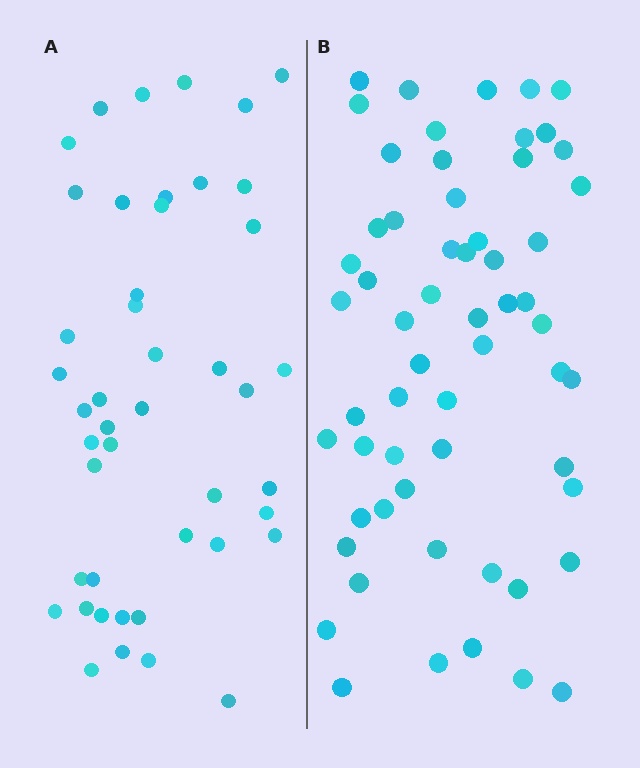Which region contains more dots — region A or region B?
Region B (the right region) has more dots.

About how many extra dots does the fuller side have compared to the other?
Region B has approximately 15 more dots than region A.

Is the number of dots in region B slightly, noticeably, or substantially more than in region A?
Region B has noticeably more, but not dramatically so. The ratio is roughly 1.3 to 1.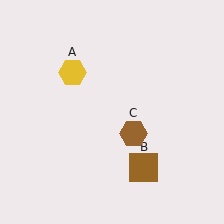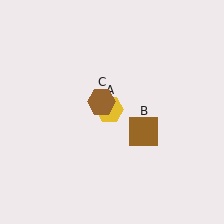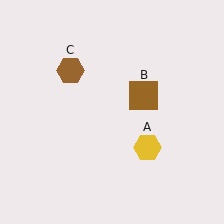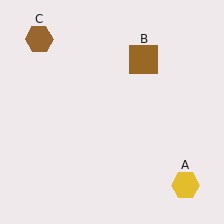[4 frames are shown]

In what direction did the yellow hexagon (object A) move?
The yellow hexagon (object A) moved down and to the right.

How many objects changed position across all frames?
3 objects changed position: yellow hexagon (object A), brown square (object B), brown hexagon (object C).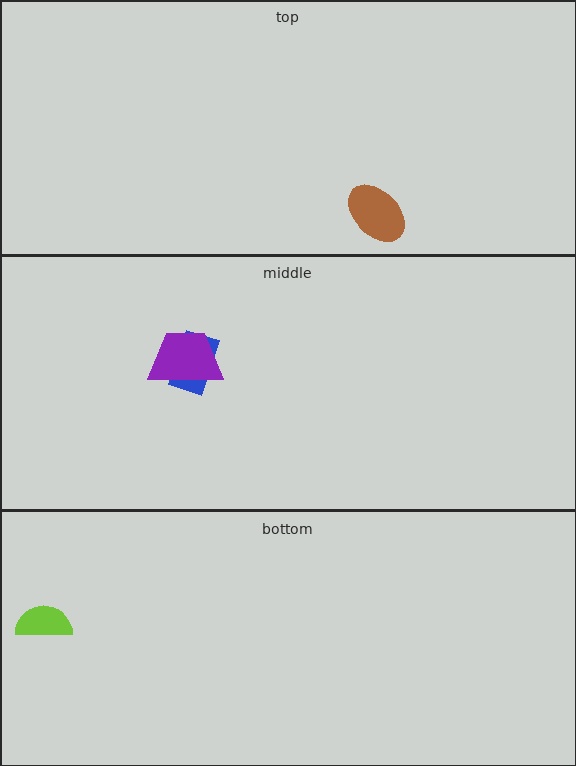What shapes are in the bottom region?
The lime semicircle.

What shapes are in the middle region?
The blue rectangle, the purple trapezoid.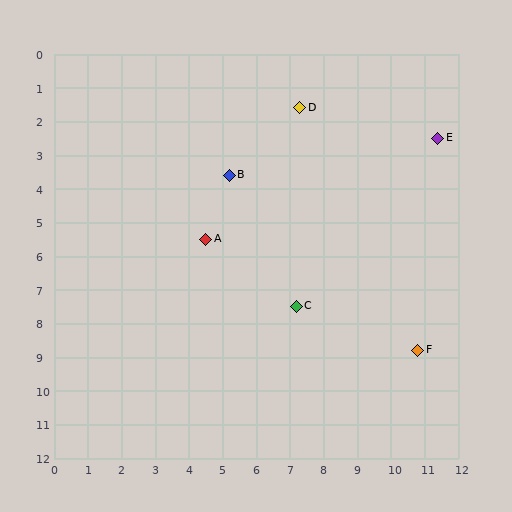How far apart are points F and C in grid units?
Points F and C are about 3.8 grid units apart.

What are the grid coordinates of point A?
Point A is at approximately (4.5, 5.5).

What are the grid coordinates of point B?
Point B is at approximately (5.2, 3.6).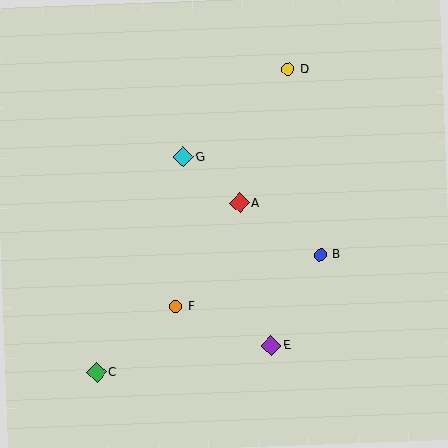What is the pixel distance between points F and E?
The distance between F and E is 103 pixels.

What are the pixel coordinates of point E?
Point E is at (271, 346).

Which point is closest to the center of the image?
Point A at (239, 203) is closest to the center.